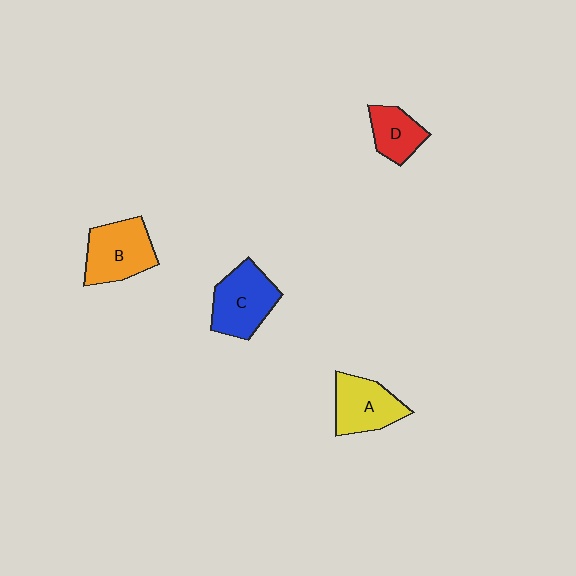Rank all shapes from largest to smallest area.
From largest to smallest: C (blue), B (orange), A (yellow), D (red).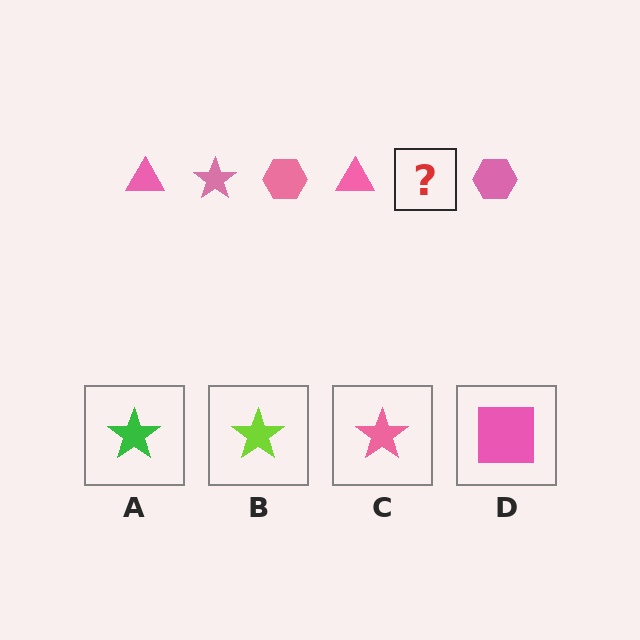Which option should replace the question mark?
Option C.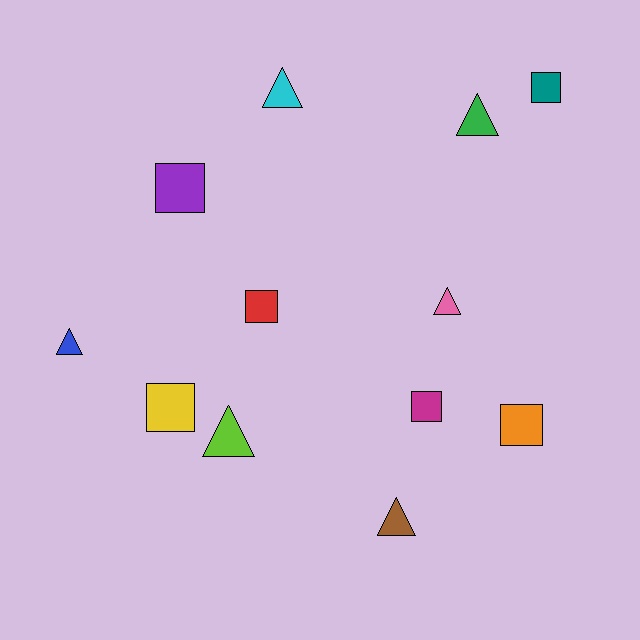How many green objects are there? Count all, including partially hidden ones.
There is 1 green object.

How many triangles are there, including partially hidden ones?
There are 6 triangles.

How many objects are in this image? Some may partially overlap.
There are 12 objects.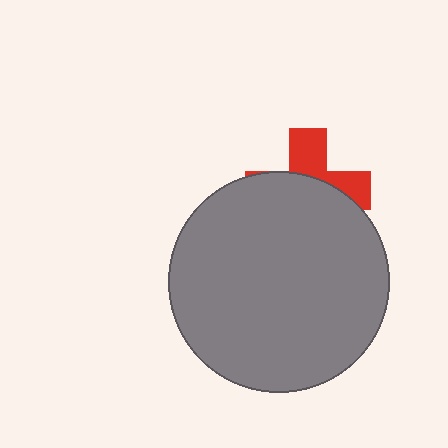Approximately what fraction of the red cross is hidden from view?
Roughly 63% of the red cross is hidden behind the gray circle.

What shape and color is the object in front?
The object in front is a gray circle.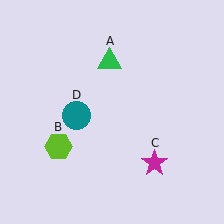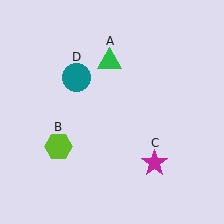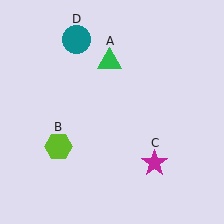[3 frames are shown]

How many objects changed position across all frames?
1 object changed position: teal circle (object D).